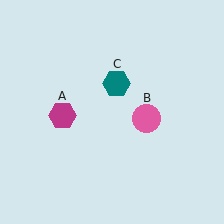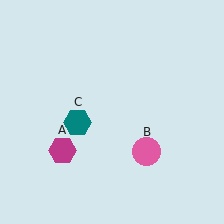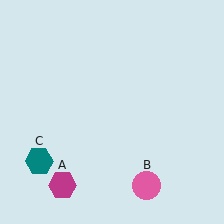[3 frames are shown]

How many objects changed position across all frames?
3 objects changed position: magenta hexagon (object A), pink circle (object B), teal hexagon (object C).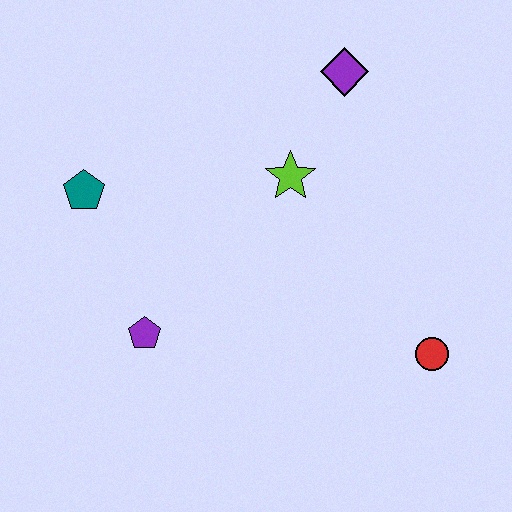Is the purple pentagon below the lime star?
Yes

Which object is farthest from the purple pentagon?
The purple diamond is farthest from the purple pentagon.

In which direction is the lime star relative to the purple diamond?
The lime star is below the purple diamond.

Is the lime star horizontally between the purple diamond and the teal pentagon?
Yes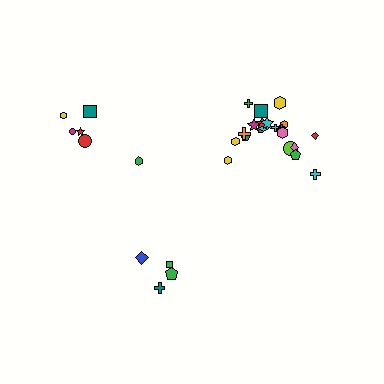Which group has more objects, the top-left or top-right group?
The top-right group.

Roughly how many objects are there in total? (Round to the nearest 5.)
Roughly 30 objects in total.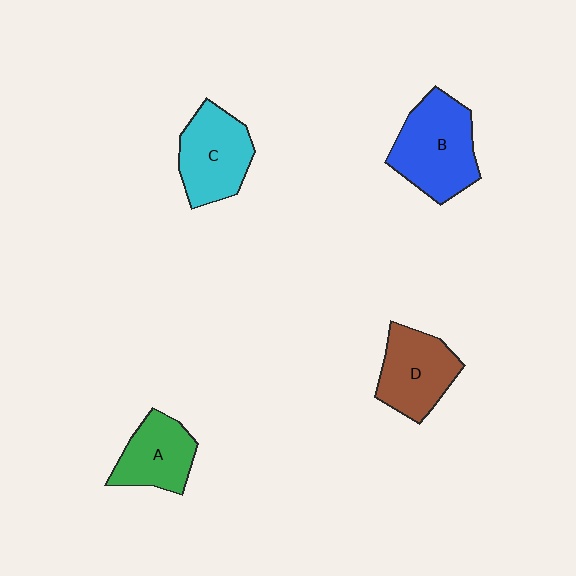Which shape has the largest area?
Shape B (blue).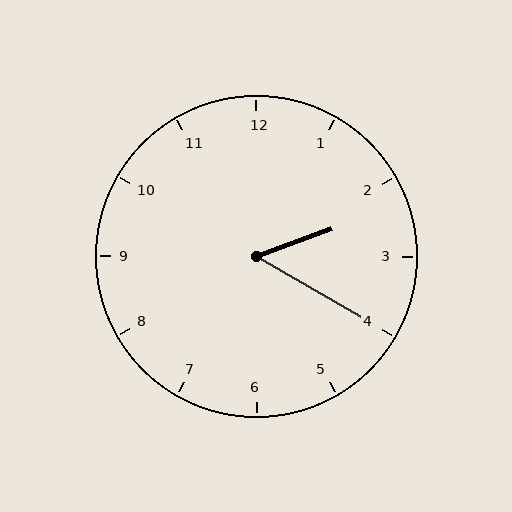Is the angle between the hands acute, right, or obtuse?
It is acute.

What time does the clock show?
2:20.